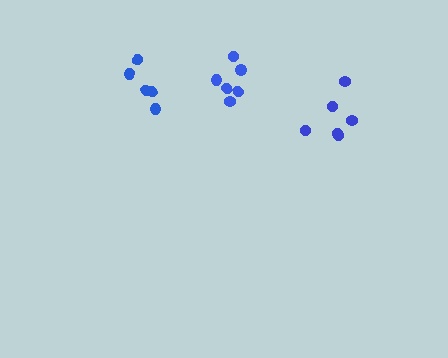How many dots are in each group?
Group 1: 6 dots, Group 2: 6 dots, Group 3: 5 dots (17 total).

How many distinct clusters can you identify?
There are 3 distinct clusters.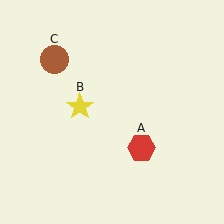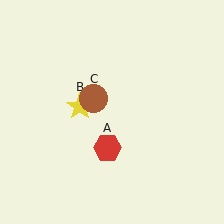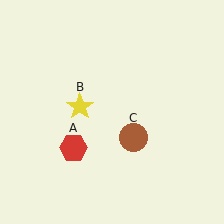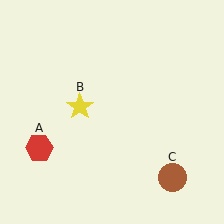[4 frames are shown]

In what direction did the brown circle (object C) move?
The brown circle (object C) moved down and to the right.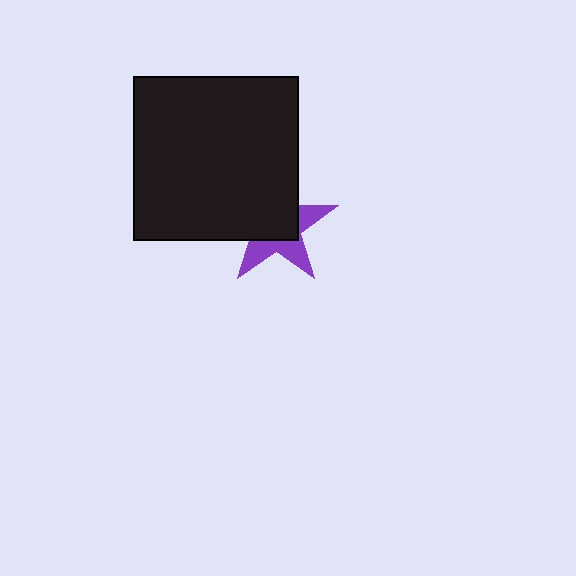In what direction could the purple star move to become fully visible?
The purple star could move toward the lower-right. That would shift it out from behind the black square entirely.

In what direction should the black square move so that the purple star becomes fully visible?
The black square should move toward the upper-left. That is the shortest direction to clear the overlap and leave the purple star fully visible.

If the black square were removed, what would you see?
You would see the complete purple star.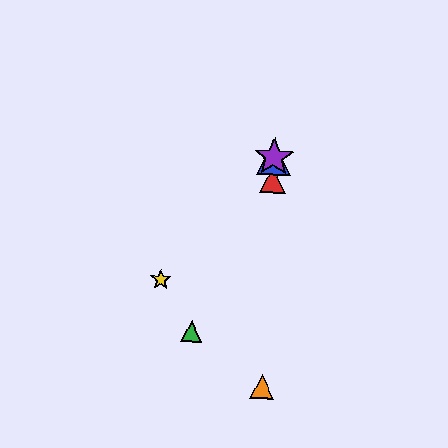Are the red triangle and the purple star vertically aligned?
Yes, both are at x≈273.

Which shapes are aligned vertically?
The red triangle, the blue triangle, the purple star, the orange triangle are aligned vertically.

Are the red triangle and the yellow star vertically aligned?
No, the red triangle is at x≈273 and the yellow star is at x≈161.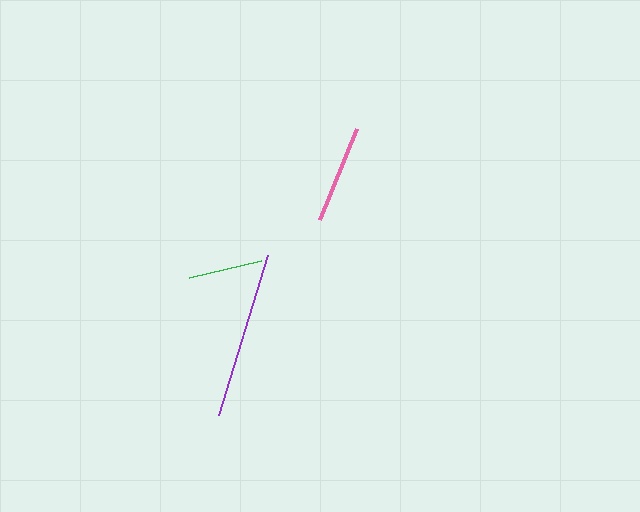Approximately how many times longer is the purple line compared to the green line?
The purple line is approximately 2.3 times the length of the green line.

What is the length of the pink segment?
The pink segment is approximately 98 pixels long.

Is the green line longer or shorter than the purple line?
The purple line is longer than the green line.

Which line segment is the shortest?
The green line is the shortest at approximately 74 pixels.